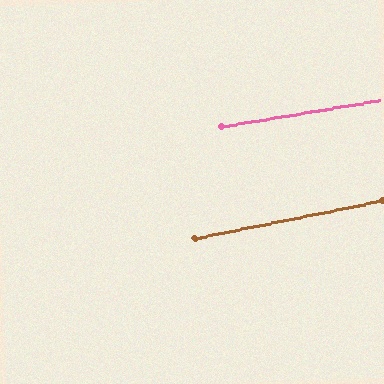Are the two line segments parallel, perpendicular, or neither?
Parallel — their directions differ by only 1.9°.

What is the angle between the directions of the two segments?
Approximately 2 degrees.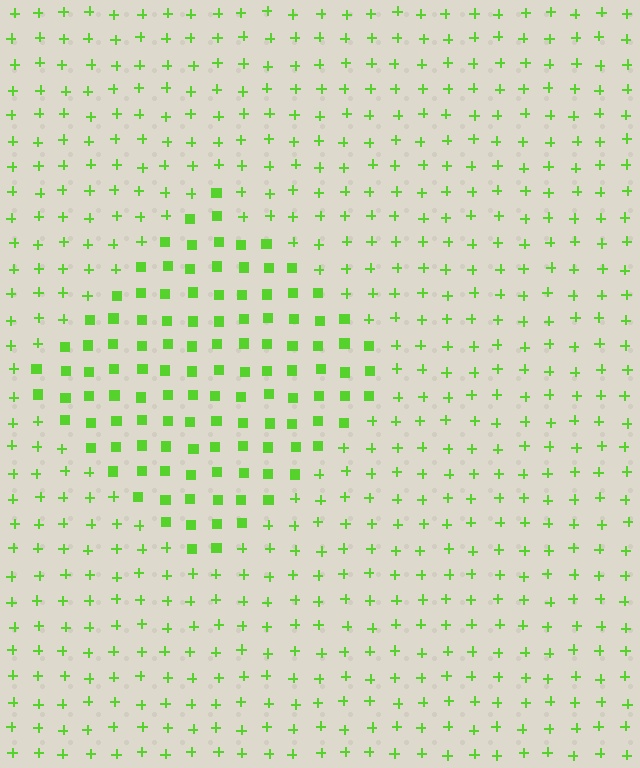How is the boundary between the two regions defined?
The boundary is defined by a change in element shape: squares inside vs. plus signs outside. All elements share the same color and spacing.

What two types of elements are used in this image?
The image uses squares inside the diamond region and plus signs outside it.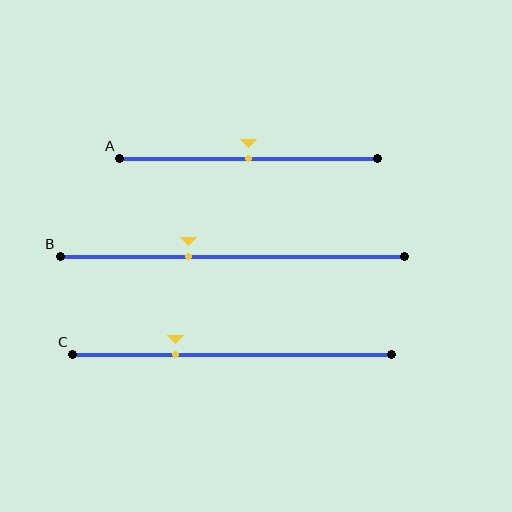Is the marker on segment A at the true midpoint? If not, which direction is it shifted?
Yes, the marker on segment A is at the true midpoint.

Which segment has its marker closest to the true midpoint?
Segment A has its marker closest to the true midpoint.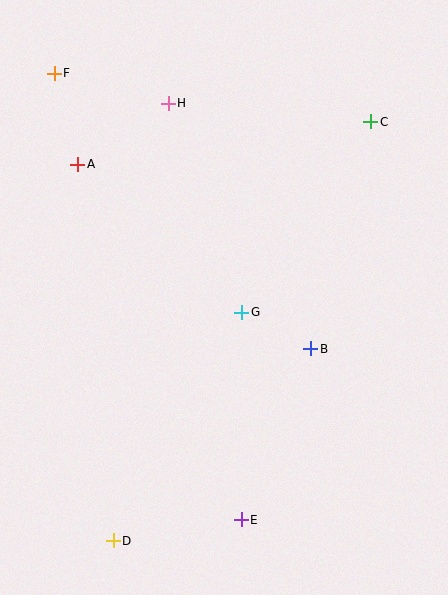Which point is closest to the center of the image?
Point G at (242, 312) is closest to the center.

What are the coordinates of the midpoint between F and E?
The midpoint between F and E is at (148, 297).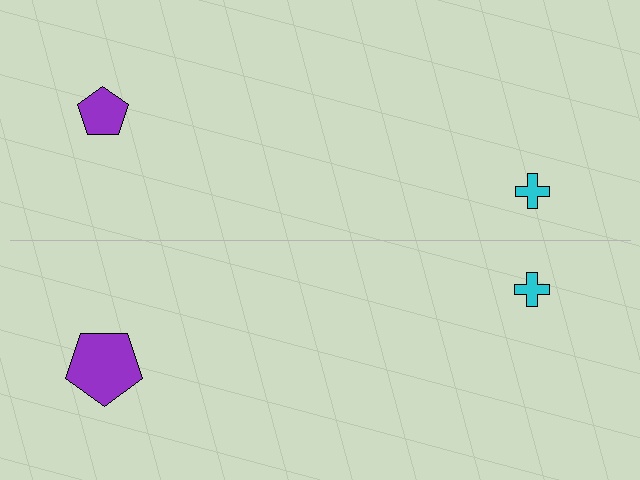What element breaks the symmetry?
The purple pentagon on the bottom side has a different size than its mirror counterpart.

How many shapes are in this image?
There are 4 shapes in this image.